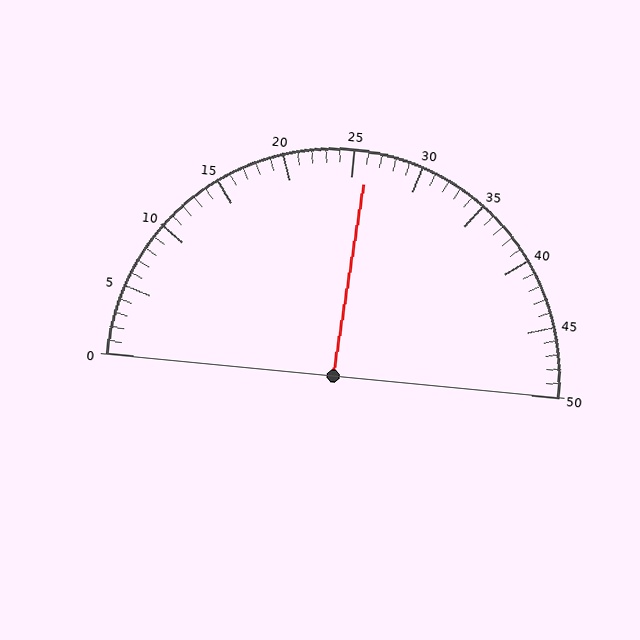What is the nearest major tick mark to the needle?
The nearest major tick mark is 25.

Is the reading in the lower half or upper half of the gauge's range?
The reading is in the upper half of the range (0 to 50).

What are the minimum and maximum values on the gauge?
The gauge ranges from 0 to 50.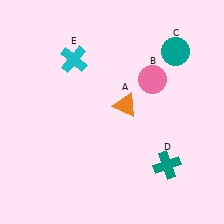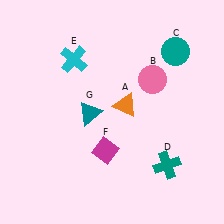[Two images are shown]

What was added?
A magenta diamond (F), a teal triangle (G) were added in Image 2.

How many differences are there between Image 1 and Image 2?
There are 2 differences between the two images.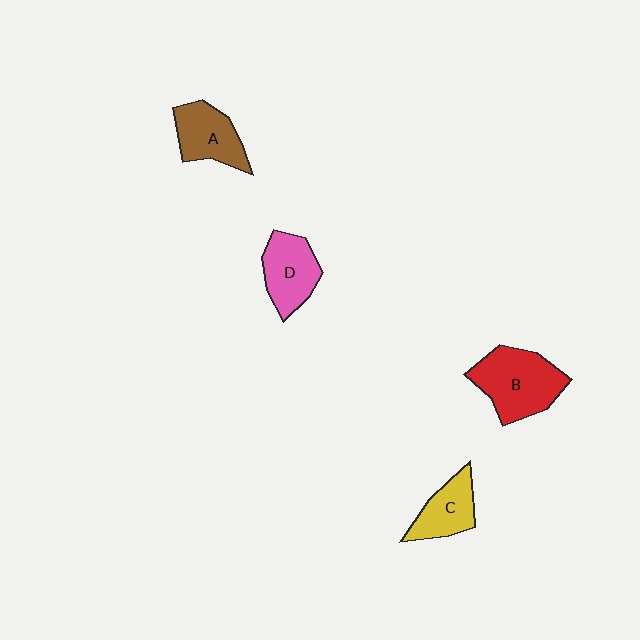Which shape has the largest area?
Shape B (red).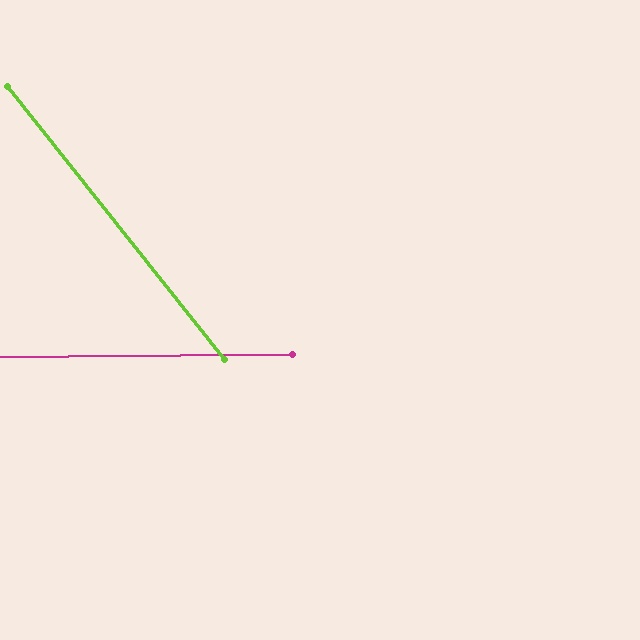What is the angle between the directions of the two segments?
Approximately 52 degrees.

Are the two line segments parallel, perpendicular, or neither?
Neither parallel nor perpendicular — they differ by about 52°.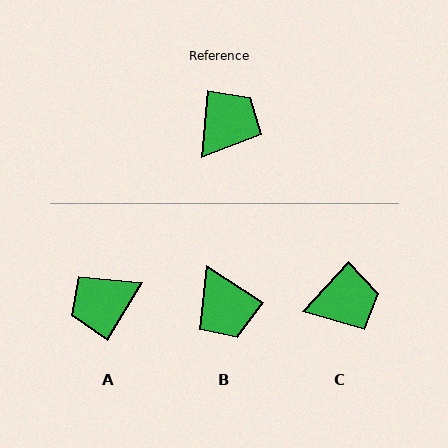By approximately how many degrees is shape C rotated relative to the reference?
Approximately 37 degrees clockwise.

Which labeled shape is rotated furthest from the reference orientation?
A, about 154 degrees away.